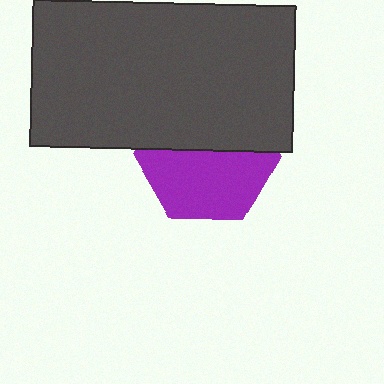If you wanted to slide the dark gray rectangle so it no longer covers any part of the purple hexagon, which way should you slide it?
Slide it up — that is the most direct way to separate the two shapes.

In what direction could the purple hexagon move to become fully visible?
The purple hexagon could move down. That would shift it out from behind the dark gray rectangle entirely.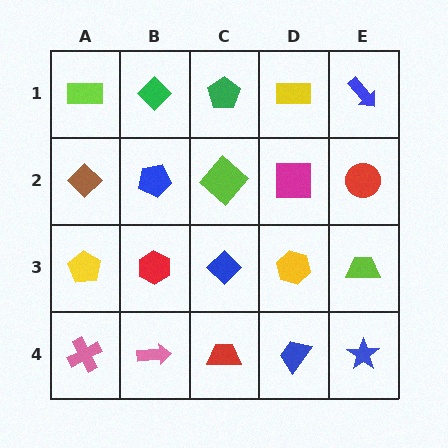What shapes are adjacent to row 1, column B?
A blue pentagon (row 2, column B), a lime rectangle (row 1, column A), a green pentagon (row 1, column C).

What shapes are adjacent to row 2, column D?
A yellow rectangle (row 1, column D), a yellow hexagon (row 3, column D), a lime diamond (row 2, column C), a red circle (row 2, column E).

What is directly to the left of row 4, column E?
A blue trapezoid.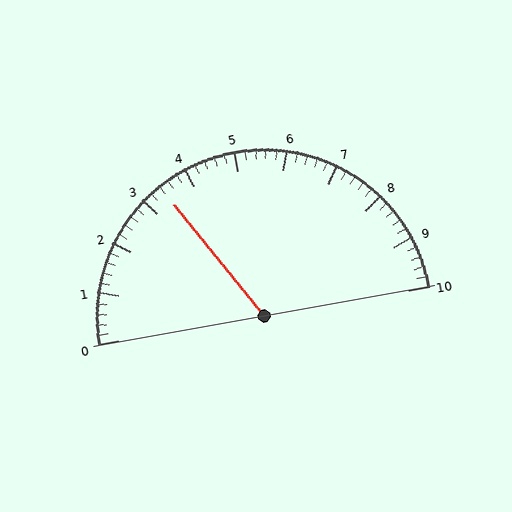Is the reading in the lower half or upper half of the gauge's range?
The reading is in the lower half of the range (0 to 10).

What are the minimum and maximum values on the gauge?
The gauge ranges from 0 to 10.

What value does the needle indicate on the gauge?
The needle indicates approximately 3.4.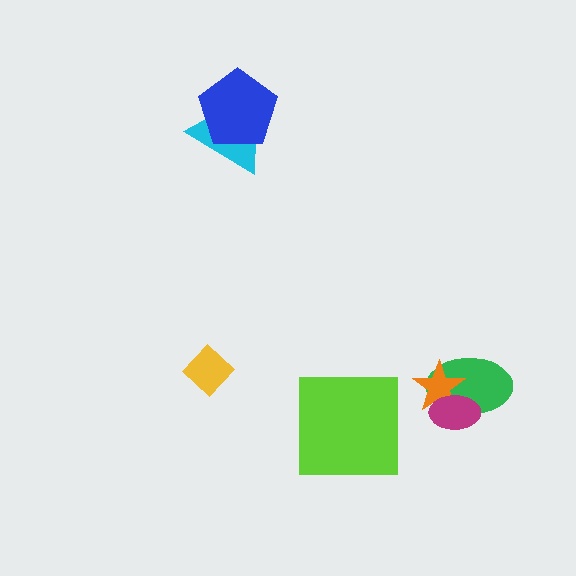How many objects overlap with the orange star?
2 objects overlap with the orange star.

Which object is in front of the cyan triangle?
The blue pentagon is in front of the cyan triangle.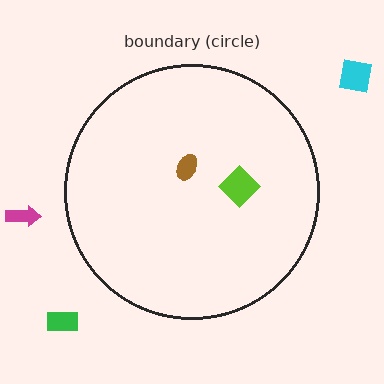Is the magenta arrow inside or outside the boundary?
Outside.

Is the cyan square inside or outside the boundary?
Outside.